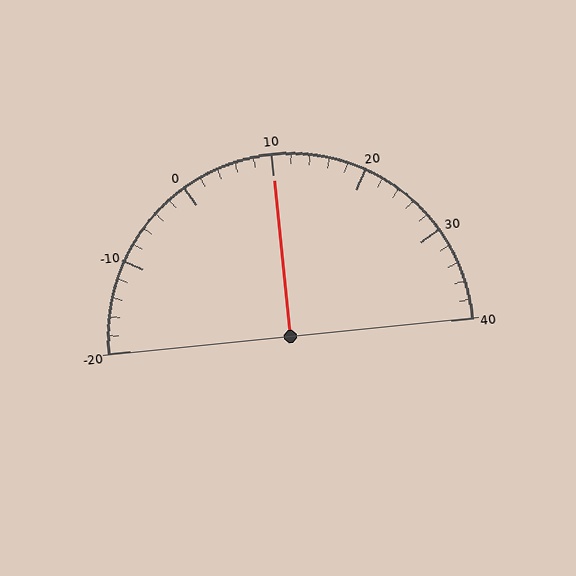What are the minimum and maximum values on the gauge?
The gauge ranges from -20 to 40.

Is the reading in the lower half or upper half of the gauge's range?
The reading is in the upper half of the range (-20 to 40).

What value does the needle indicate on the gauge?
The needle indicates approximately 10.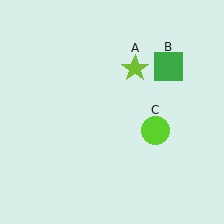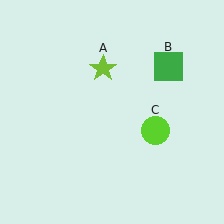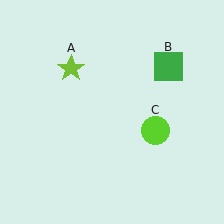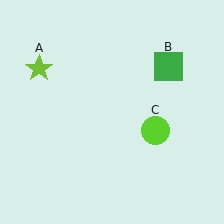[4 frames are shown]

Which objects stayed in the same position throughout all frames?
Green square (object B) and lime circle (object C) remained stationary.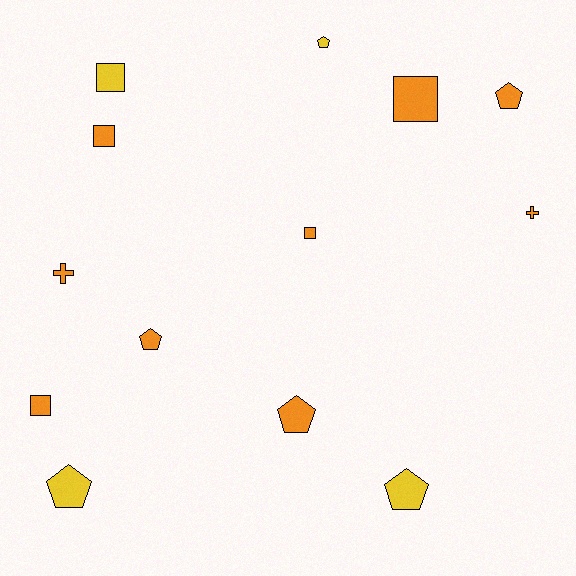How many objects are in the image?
There are 13 objects.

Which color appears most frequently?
Orange, with 9 objects.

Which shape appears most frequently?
Pentagon, with 6 objects.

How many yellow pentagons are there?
There are 3 yellow pentagons.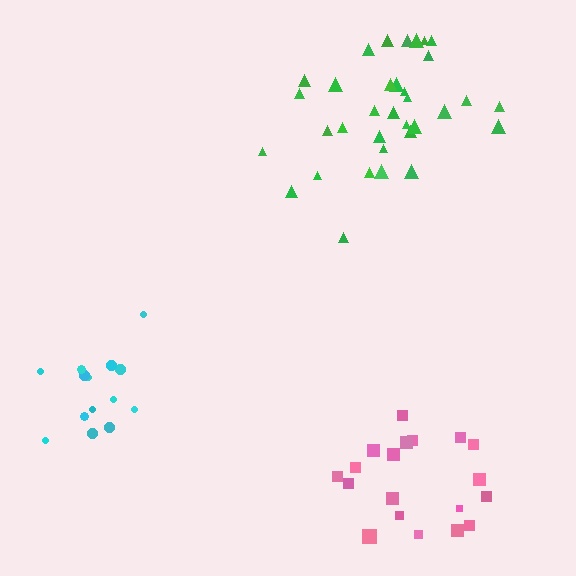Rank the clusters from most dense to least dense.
pink, cyan, green.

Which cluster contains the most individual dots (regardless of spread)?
Green (34).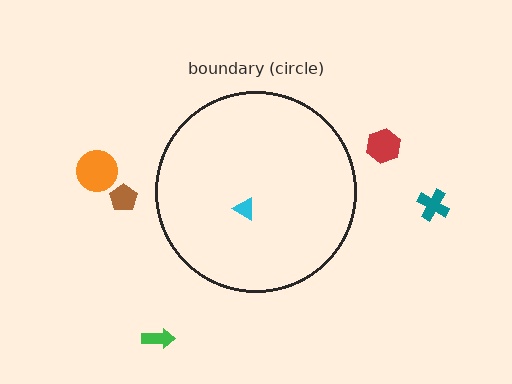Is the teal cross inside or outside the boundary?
Outside.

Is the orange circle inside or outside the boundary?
Outside.